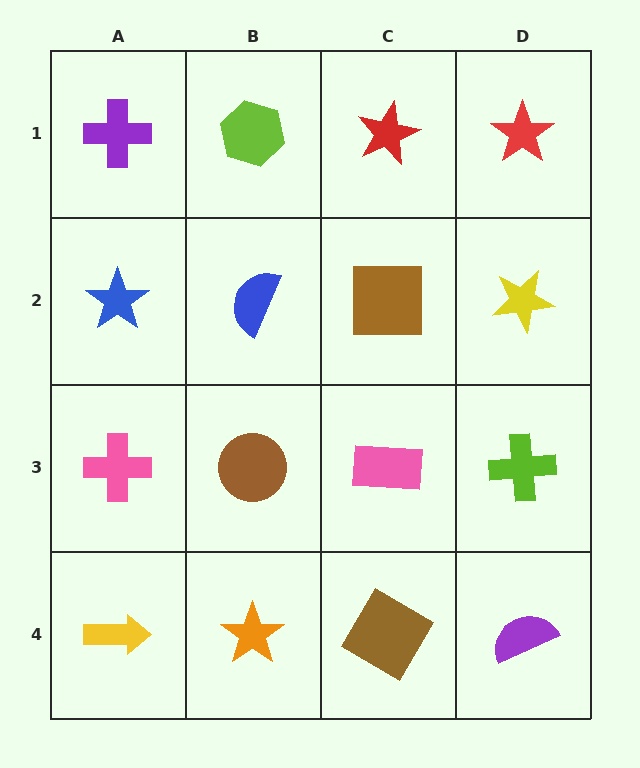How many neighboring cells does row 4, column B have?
3.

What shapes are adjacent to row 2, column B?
A lime hexagon (row 1, column B), a brown circle (row 3, column B), a blue star (row 2, column A), a brown square (row 2, column C).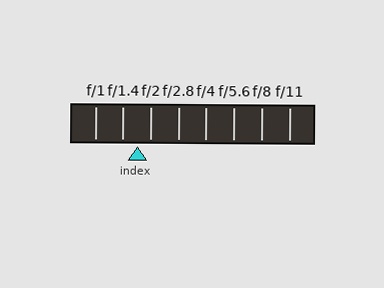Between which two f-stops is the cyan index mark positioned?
The index mark is between f/1.4 and f/2.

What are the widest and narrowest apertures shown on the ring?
The widest aperture shown is f/1 and the narrowest is f/11.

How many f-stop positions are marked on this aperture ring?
There are 8 f-stop positions marked.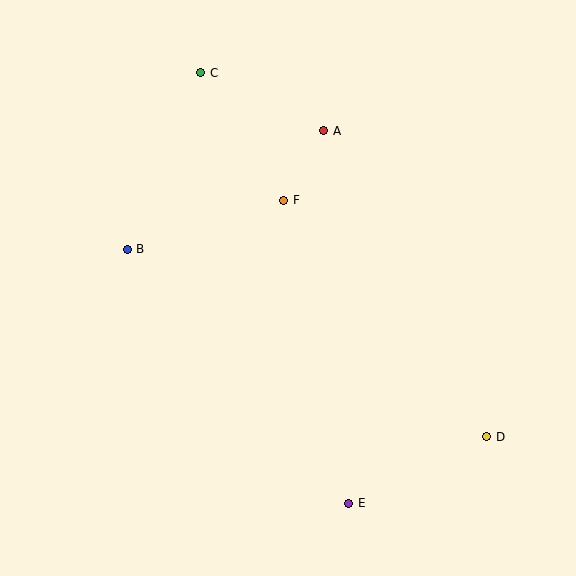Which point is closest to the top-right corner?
Point A is closest to the top-right corner.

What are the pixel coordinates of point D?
Point D is at (487, 437).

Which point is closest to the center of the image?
Point F at (284, 200) is closest to the center.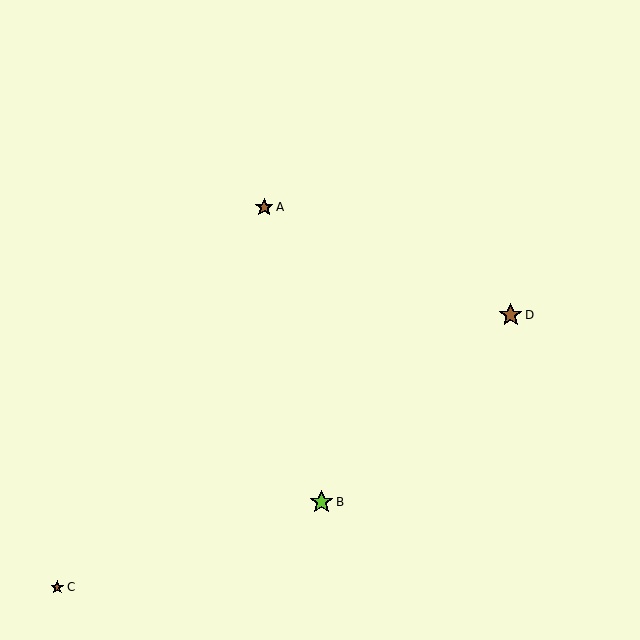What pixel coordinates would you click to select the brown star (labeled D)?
Click at (511, 315) to select the brown star D.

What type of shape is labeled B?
Shape B is a lime star.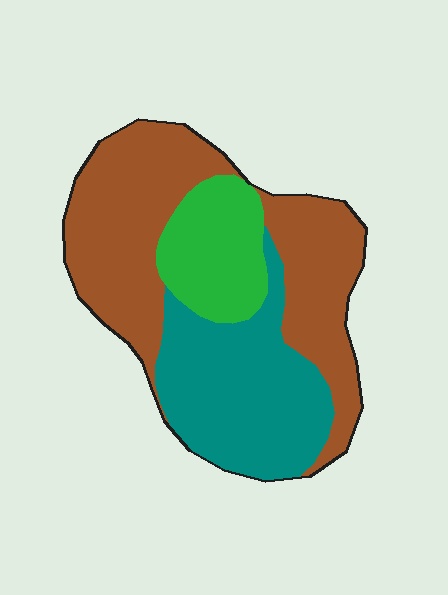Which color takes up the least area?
Green, at roughly 15%.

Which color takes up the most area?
Brown, at roughly 50%.